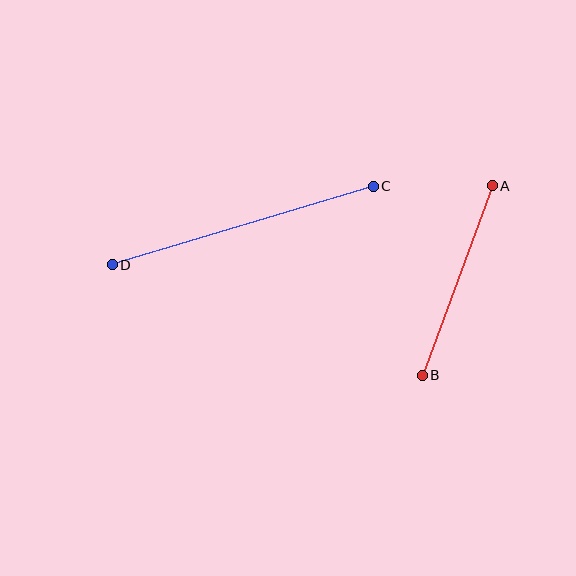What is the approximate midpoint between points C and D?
The midpoint is at approximately (243, 225) pixels.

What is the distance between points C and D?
The distance is approximately 272 pixels.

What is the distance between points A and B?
The distance is approximately 202 pixels.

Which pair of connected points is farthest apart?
Points C and D are farthest apart.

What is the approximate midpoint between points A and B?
The midpoint is at approximately (457, 281) pixels.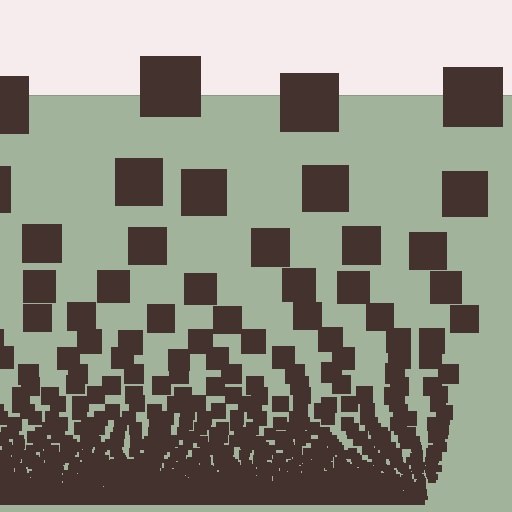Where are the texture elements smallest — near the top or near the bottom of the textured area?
Near the bottom.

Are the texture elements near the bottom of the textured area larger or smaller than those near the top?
Smaller. The gradient is inverted — elements near the bottom are smaller and denser.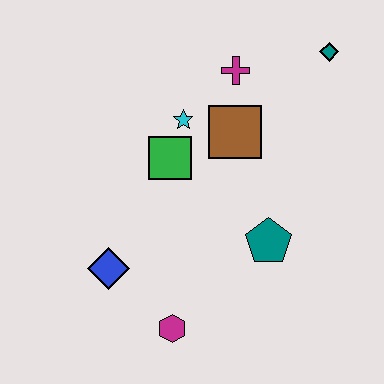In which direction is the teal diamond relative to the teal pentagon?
The teal diamond is above the teal pentagon.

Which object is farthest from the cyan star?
The magenta hexagon is farthest from the cyan star.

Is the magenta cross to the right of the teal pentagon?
No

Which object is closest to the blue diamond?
The magenta hexagon is closest to the blue diamond.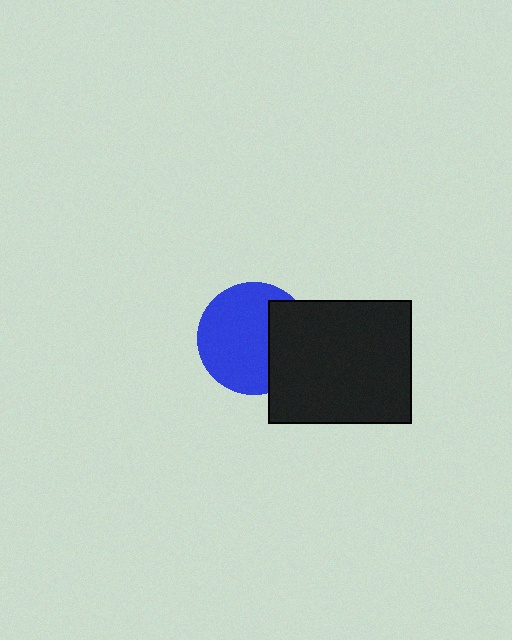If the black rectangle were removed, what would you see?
You would see the complete blue circle.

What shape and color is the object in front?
The object in front is a black rectangle.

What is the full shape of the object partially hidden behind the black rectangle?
The partially hidden object is a blue circle.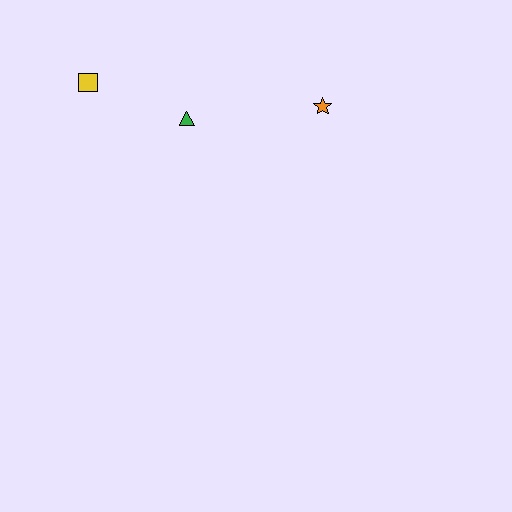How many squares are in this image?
There is 1 square.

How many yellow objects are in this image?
There is 1 yellow object.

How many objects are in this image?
There are 3 objects.